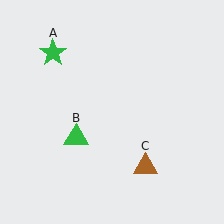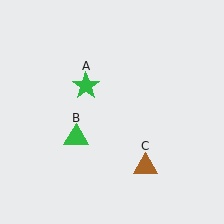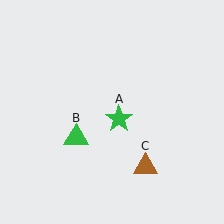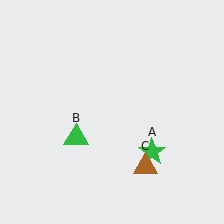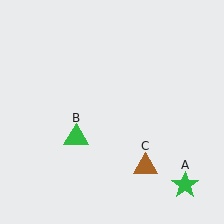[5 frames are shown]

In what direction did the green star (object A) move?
The green star (object A) moved down and to the right.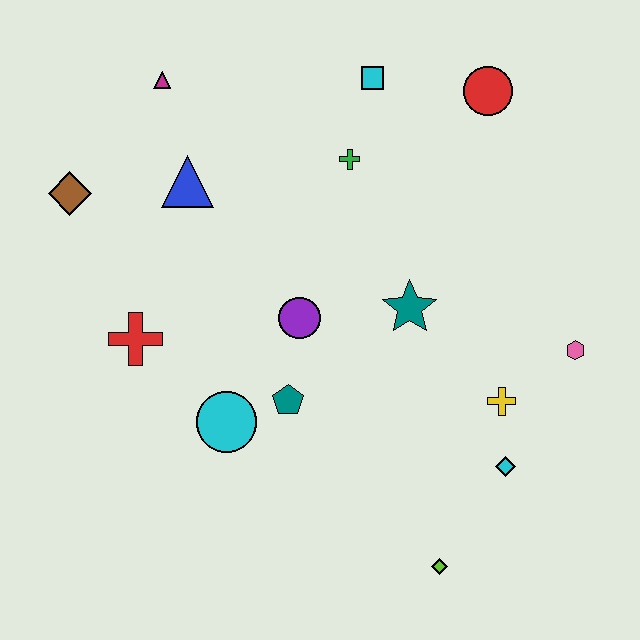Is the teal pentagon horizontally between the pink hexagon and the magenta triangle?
Yes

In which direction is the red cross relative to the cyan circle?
The red cross is to the left of the cyan circle.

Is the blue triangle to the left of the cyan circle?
Yes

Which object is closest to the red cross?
The cyan circle is closest to the red cross.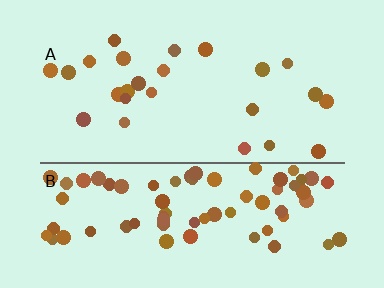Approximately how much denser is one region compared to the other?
Approximately 3.2× — region B over region A.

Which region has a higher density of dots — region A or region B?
B (the bottom).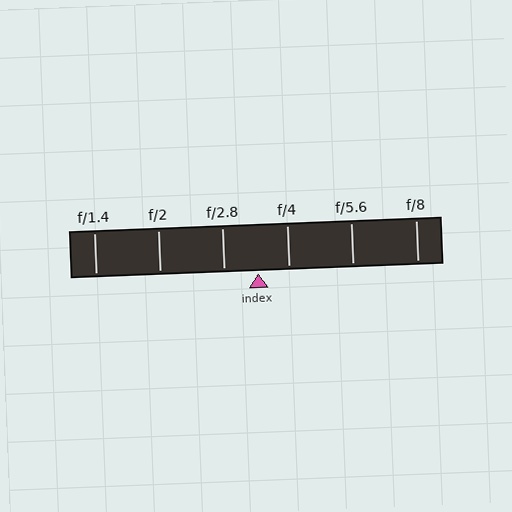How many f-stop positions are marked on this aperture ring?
There are 6 f-stop positions marked.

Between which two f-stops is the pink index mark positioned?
The index mark is between f/2.8 and f/4.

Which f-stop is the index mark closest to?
The index mark is closest to f/4.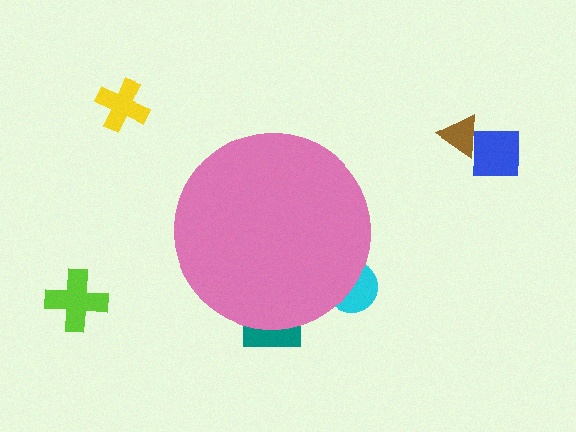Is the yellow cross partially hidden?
No, the yellow cross is fully visible.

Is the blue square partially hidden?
No, the blue square is fully visible.